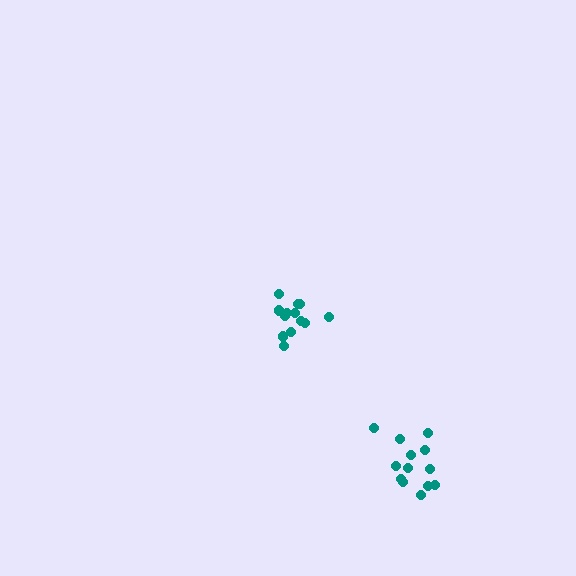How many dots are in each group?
Group 1: 13 dots, Group 2: 13 dots (26 total).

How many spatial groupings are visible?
There are 2 spatial groupings.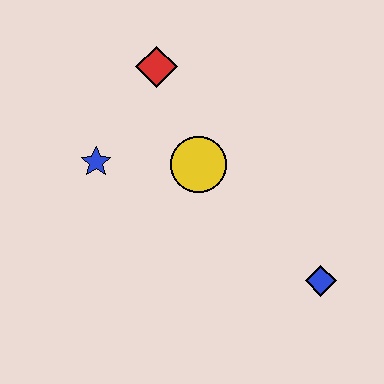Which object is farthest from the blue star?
The blue diamond is farthest from the blue star.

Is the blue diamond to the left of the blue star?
No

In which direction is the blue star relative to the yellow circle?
The blue star is to the left of the yellow circle.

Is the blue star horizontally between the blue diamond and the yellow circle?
No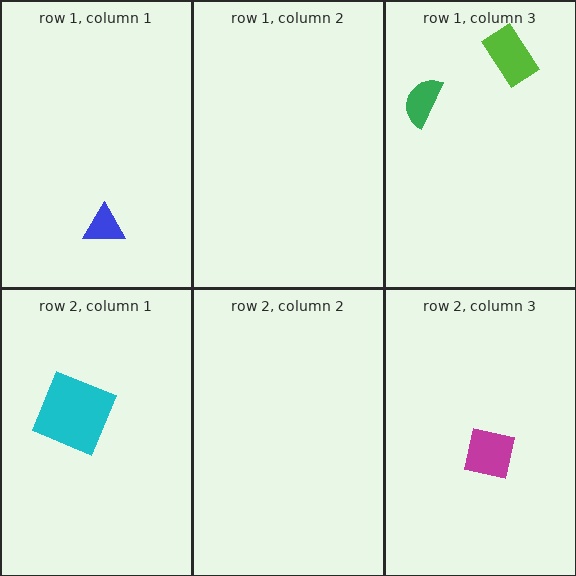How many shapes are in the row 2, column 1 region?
1.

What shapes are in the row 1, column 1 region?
The blue triangle.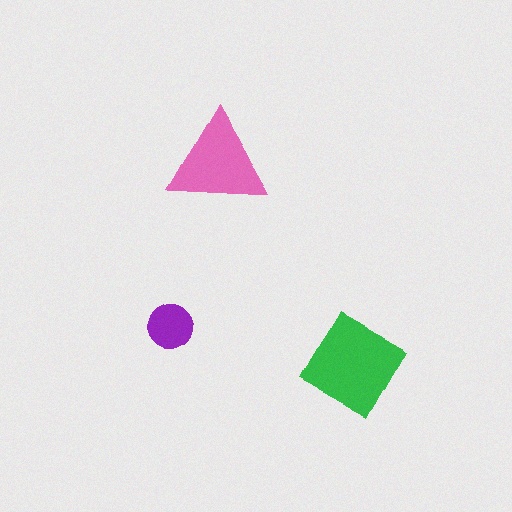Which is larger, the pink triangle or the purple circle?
The pink triangle.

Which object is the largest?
The green square.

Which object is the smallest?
The purple circle.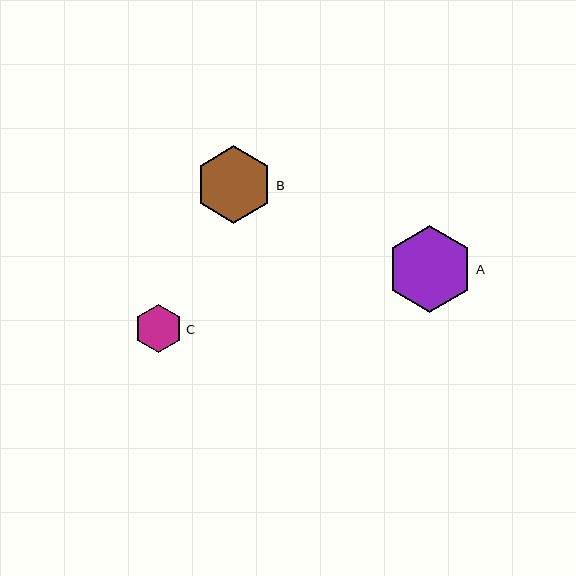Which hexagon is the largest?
Hexagon A is the largest with a size of approximately 87 pixels.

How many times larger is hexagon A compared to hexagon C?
Hexagon A is approximately 1.8 times the size of hexagon C.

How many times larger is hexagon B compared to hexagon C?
Hexagon B is approximately 1.6 times the size of hexagon C.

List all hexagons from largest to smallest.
From largest to smallest: A, B, C.